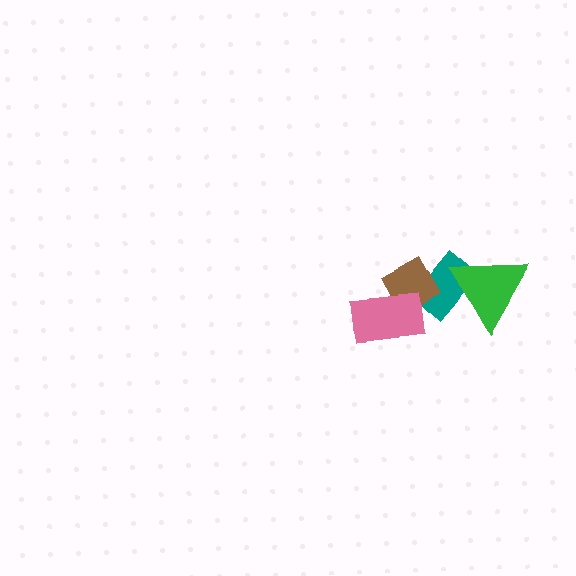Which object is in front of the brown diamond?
The pink rectangle is in front of the brown diamond.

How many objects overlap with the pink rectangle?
1 object overlaps with the pink rectangle.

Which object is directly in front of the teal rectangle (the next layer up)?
The brown diamond is directly in front of the teal rectangle.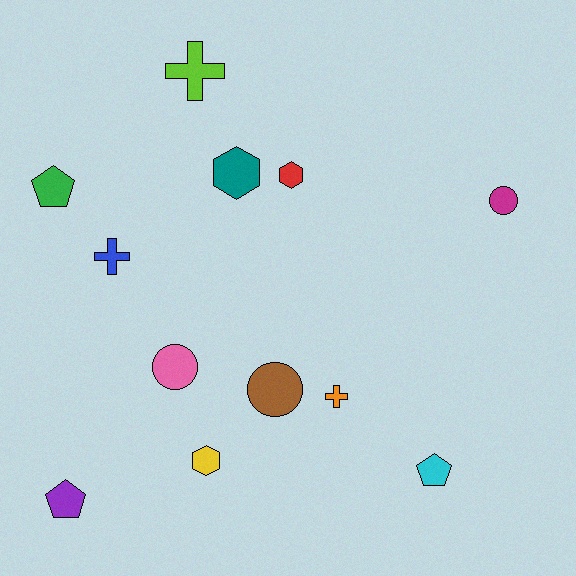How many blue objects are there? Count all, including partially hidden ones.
There is 1 blue object.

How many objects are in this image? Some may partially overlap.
There are 12 objects.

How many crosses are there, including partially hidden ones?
There are 3 crosses.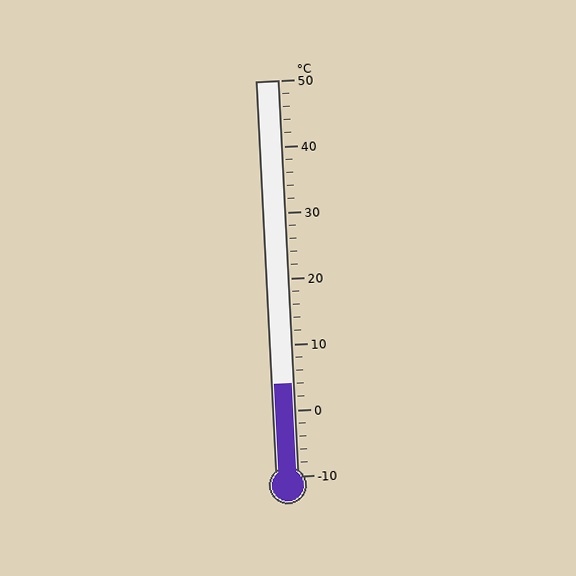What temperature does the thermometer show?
The thermometer shows approximately 4°C.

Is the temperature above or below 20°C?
The temperature is below 20°C.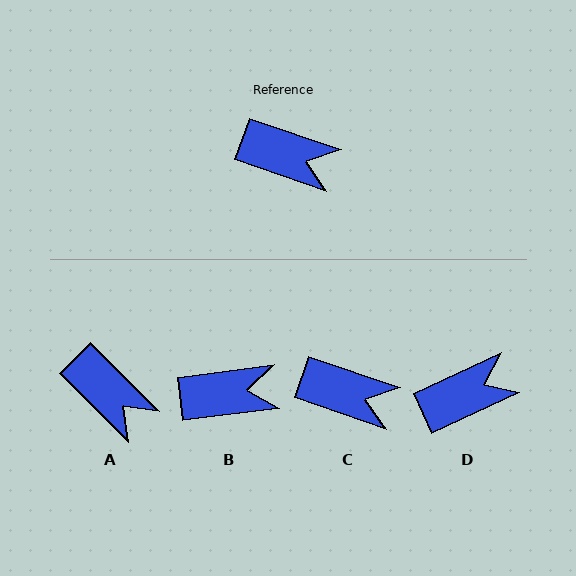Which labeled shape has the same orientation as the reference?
C.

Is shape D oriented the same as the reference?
No, it is off by about 44 degrees.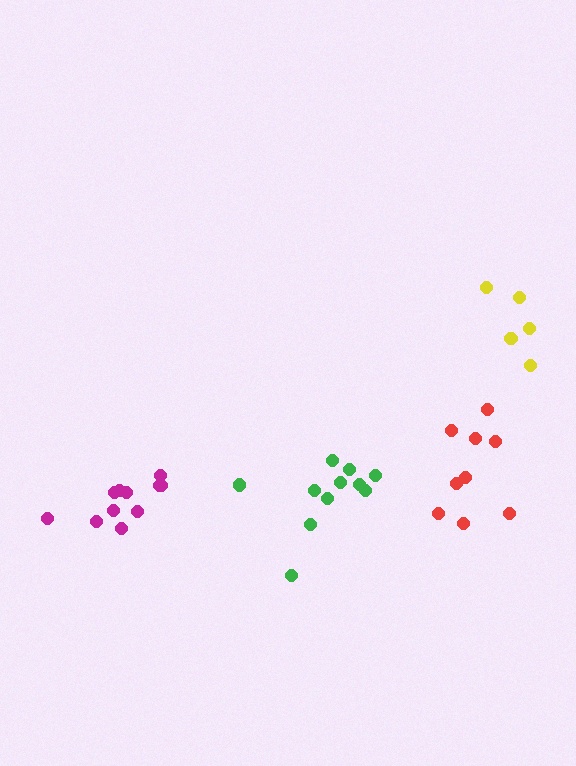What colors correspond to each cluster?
The clusters are colored: magenta, yellow, red, green.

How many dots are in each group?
Group 1: 11 dots, Group 2: 5 dots, Group 3: 9 dots, Group 4: 11 dots (36 total).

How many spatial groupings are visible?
There are 4 spatial groupings.